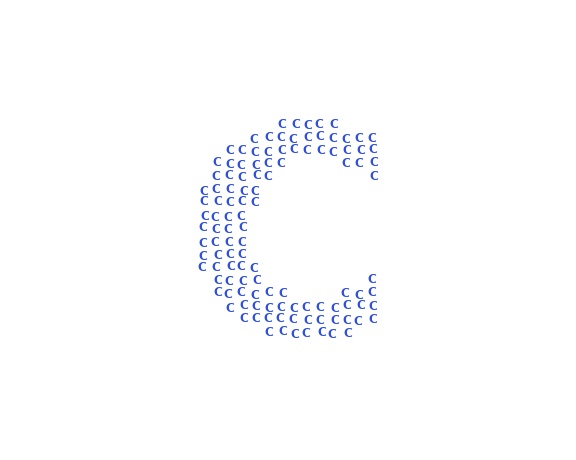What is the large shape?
The large shape is the letter C.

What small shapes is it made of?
It is made of small letter C's.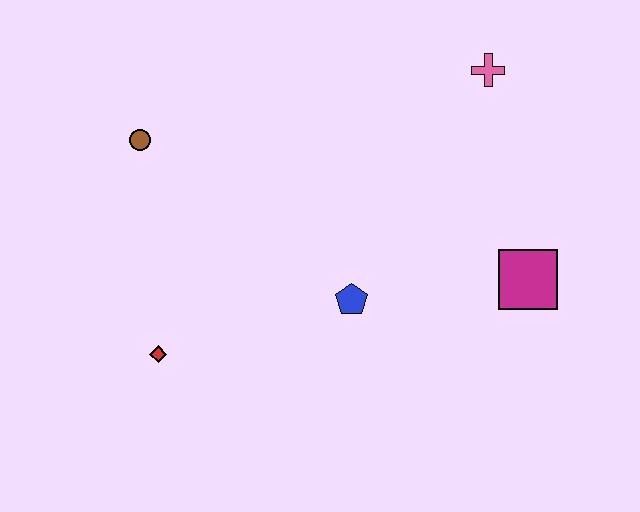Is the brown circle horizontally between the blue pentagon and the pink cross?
No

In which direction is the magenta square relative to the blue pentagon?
The magenta square is to the right of the blue pentagon.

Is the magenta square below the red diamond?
No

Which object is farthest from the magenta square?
The brown circle is farthest from the magenta square.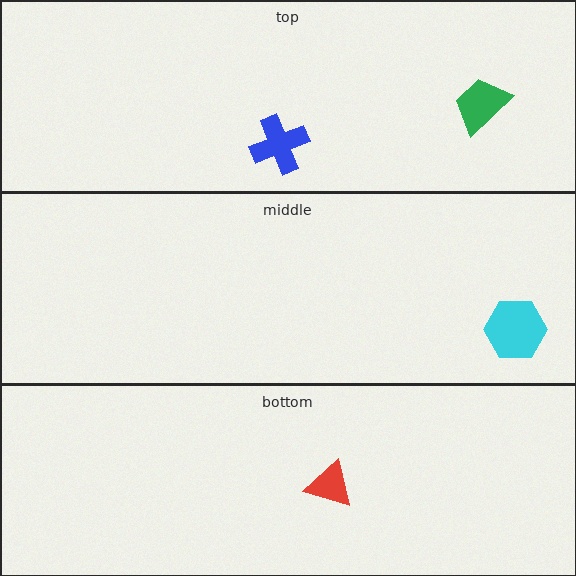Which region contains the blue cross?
The top region.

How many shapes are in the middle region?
1.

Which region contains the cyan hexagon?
The middle region.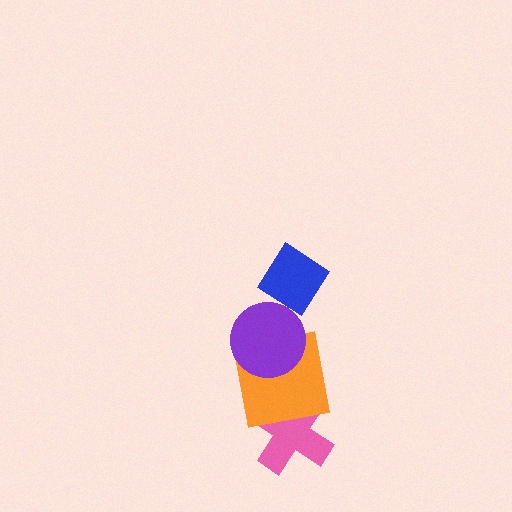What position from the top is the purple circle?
The purple circle is 2nd from the top.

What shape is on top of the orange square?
The purple circle is on top of the orange square.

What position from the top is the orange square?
The orange square is 3rd from the top.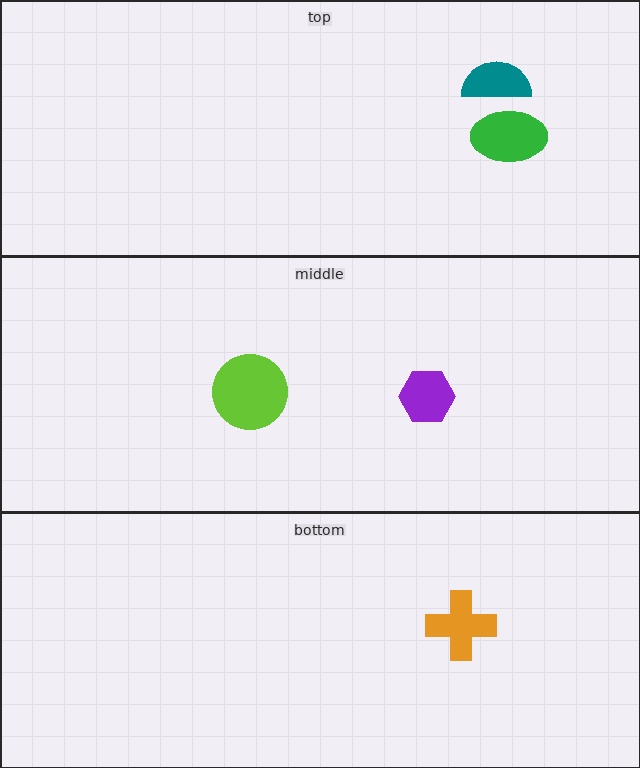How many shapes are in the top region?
2.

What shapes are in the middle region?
The lime circle, the purple hexagon.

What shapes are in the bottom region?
The orange cross.